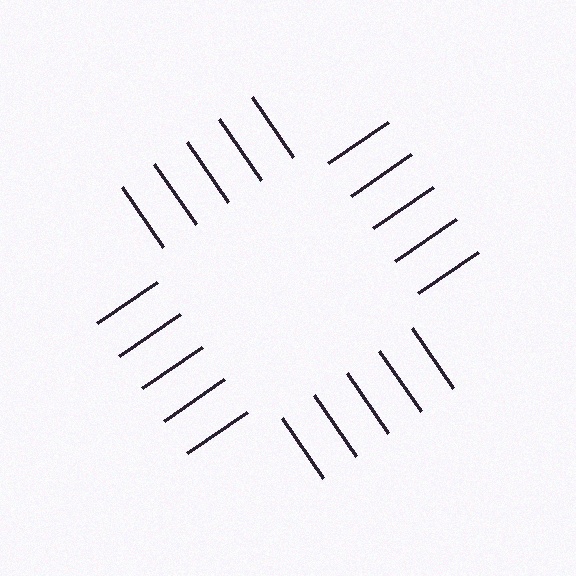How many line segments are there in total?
20 — 5 along each of the 4 edges.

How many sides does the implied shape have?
4 sides — the line-ends trace a square.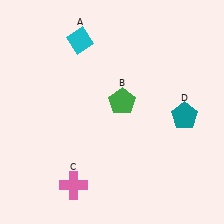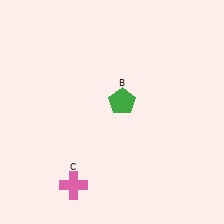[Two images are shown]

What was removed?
The cyan diamond (A), the teal pentagon (D) were removed in Image 2.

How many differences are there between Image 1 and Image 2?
There are 2 differences between the two images.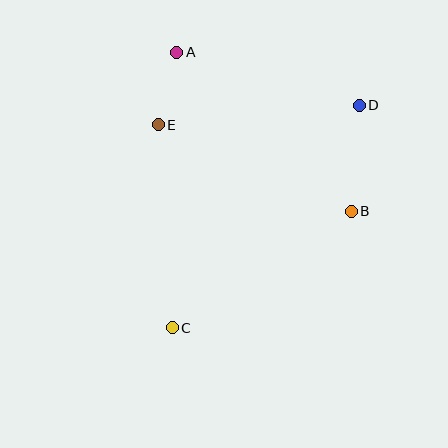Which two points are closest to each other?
Points A and E are closest to each other.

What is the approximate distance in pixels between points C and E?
The distance between C and E is approximately 204 pixels.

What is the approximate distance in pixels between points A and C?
The distance between A and C is approximately 276 pixels.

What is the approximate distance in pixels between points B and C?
The distance between B and C is approximately 214 pixels.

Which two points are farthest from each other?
Points C and D are farthest from each other.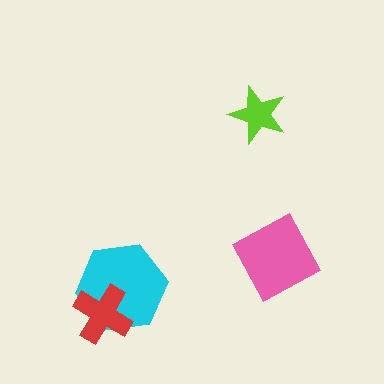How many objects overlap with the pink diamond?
0 objects overlap with the pink diamond.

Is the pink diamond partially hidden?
No, no other shape covers it.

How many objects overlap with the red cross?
1 object overlaps with the red cross.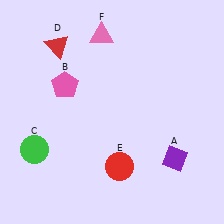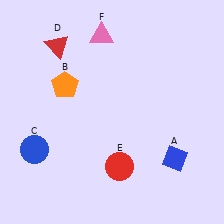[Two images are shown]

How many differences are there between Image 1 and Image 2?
There are 3 differences between the two images.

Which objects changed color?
A changed from purple to blue. B changed from pink to orange. C changed from green to blue.